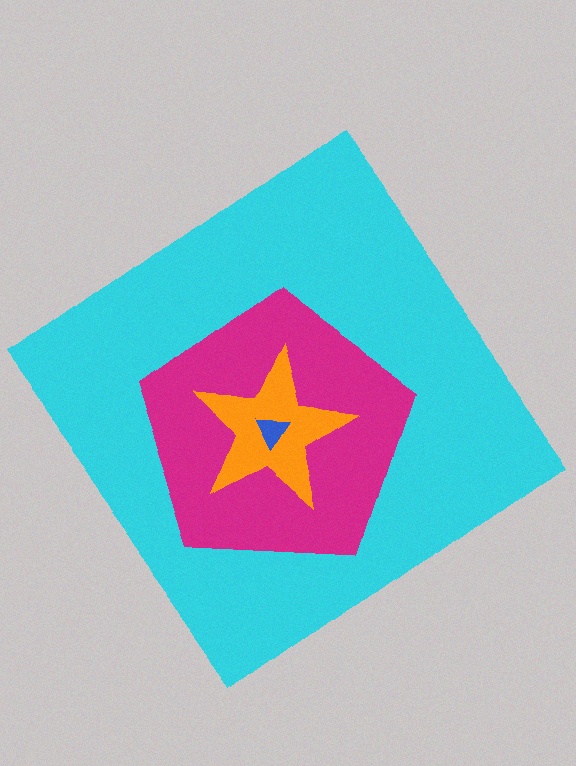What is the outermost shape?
The cyan diamond.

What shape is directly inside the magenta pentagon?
The orange star.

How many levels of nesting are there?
4.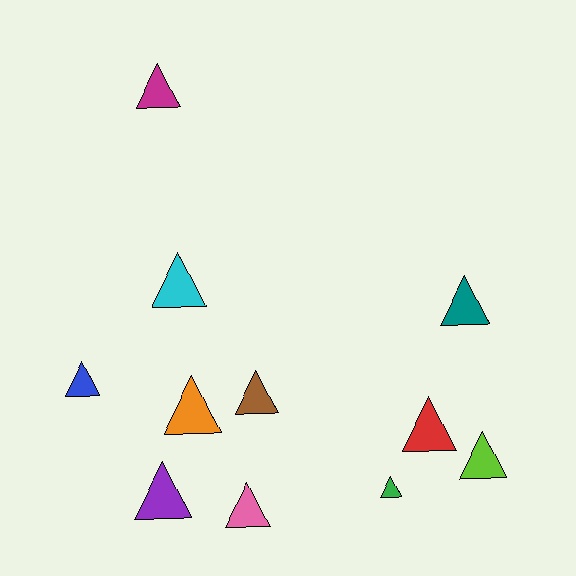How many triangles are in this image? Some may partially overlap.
There are 11 triangles.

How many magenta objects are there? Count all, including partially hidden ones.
There is 1 magenta object.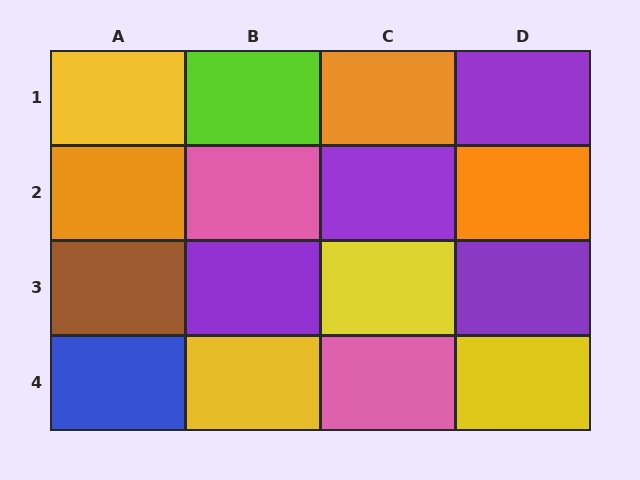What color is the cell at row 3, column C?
Yellow.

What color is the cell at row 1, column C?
Orange.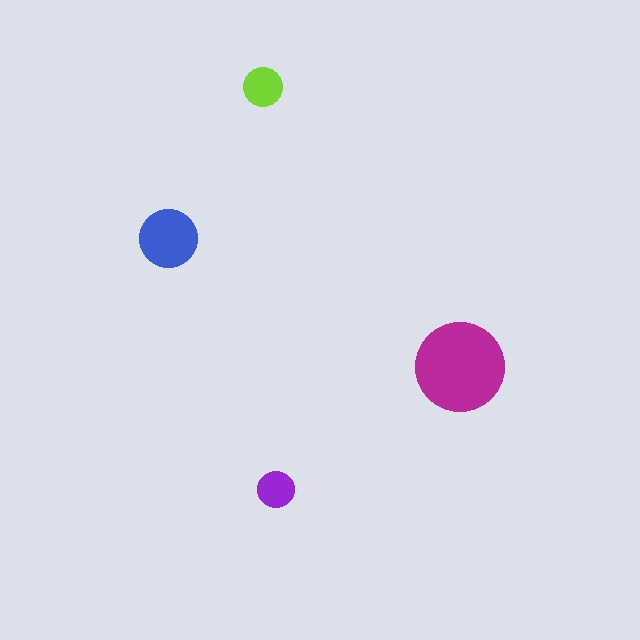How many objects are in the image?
There are 4 objects in the image.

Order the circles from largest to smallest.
the magenta one, the blue one, the lime one, the purple one.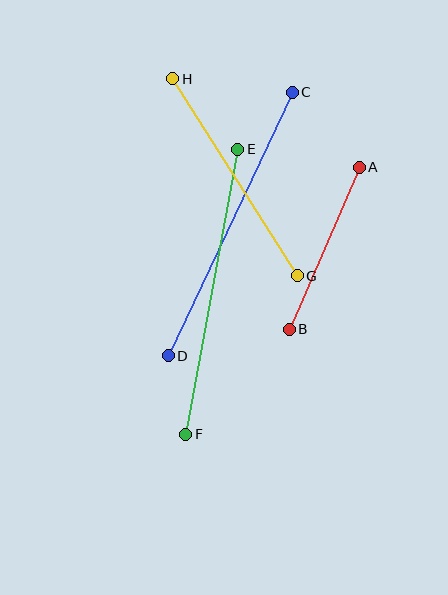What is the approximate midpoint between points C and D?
The midpoint is at approximately (230, 224) pixels.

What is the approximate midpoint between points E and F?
The midpoint is at approximately (212, 292) pixels.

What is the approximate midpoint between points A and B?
The midpoint is at approximately (324, 248) pixels.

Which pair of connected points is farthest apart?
Points C and D are farthest apart.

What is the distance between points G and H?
The distance is approximately 233 pixels.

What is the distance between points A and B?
The distance is approximately 176 pixels.